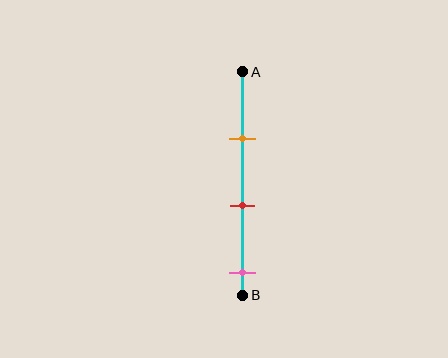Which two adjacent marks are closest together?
The orange and red marks are the closest adjacent pair.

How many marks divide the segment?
There are 3 marks dividing the segment.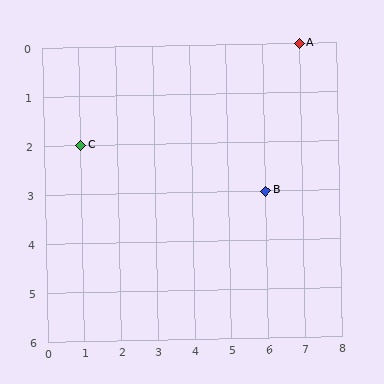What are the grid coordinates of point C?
Point C is at grid coordinates (1, 2).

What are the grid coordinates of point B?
Point B is at grid coordinates (6, 3).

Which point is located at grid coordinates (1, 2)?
Point C is at (1, 2).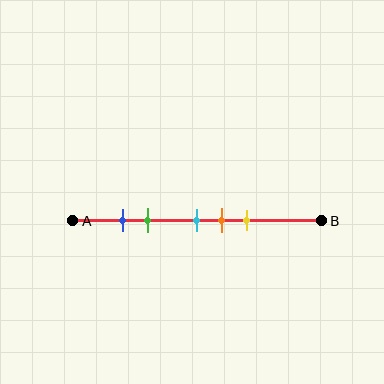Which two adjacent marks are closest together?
The blue and green marks are the closest adjacent pair.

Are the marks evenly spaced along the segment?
No, the marks are not evenly spaced.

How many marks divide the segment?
There are 5 marks dividing the segment.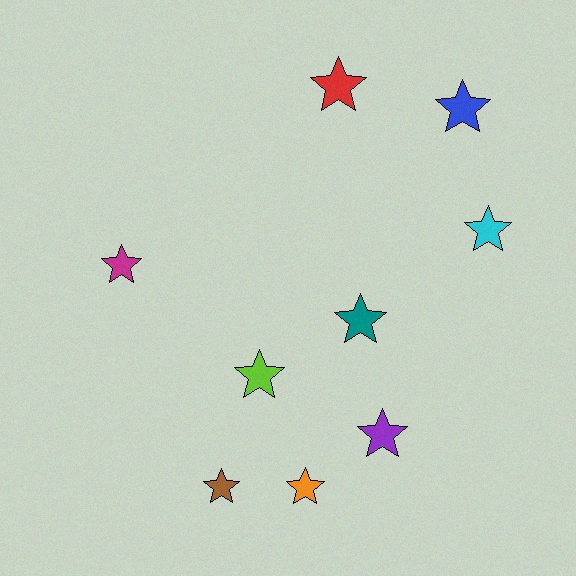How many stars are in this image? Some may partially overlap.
There are 9 stars.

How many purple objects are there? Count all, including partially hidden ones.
There is 1 purple object.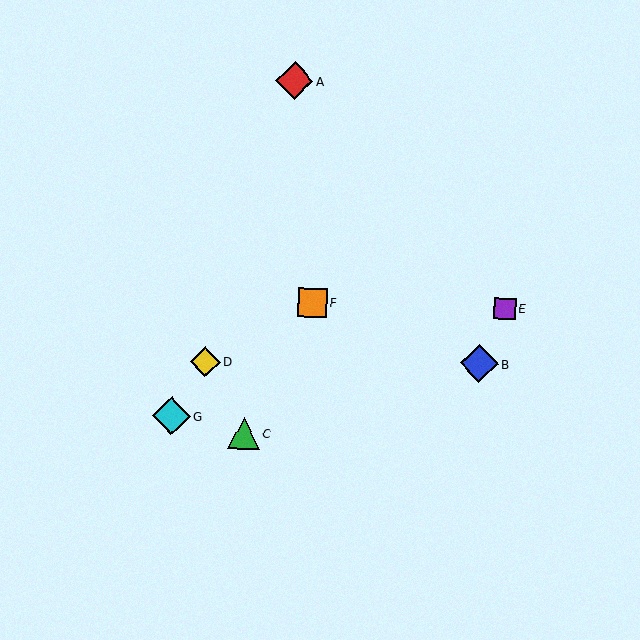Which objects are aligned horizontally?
Objects E, F are aligned horizontally.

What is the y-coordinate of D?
Object D is at y≈362.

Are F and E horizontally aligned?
Yes, both are at y≈303.